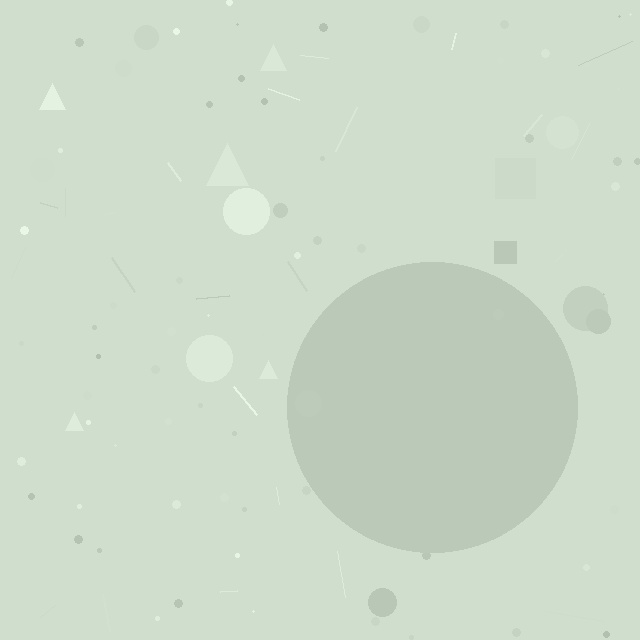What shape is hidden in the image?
A circle is hidden in the image.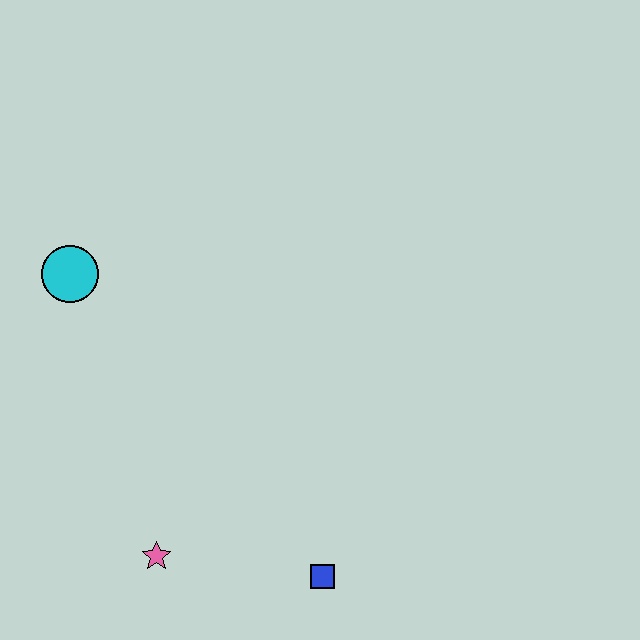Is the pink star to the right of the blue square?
No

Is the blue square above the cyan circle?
No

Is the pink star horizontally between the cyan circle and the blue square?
Yes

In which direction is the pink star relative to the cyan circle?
The pink star is below the cyan circle.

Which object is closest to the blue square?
The pink star is closest to the blue square.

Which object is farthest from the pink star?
The cyan circle is farthest from the pink star.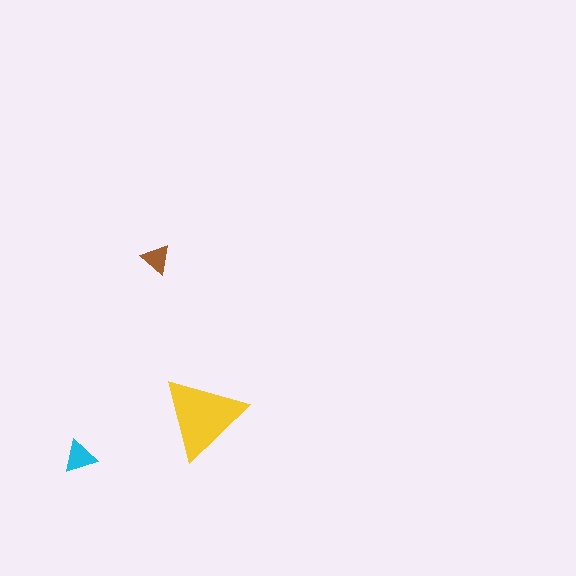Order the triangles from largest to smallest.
the yellow one, the cyan one, the brown one.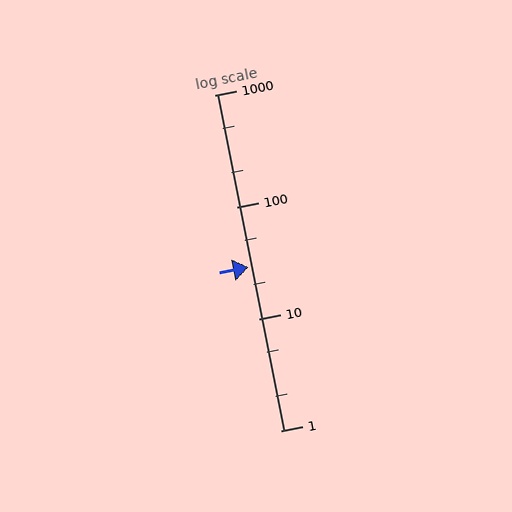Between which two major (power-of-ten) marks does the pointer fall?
The pointer is between 10 and 100.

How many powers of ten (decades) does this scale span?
The scale spans 3 decades, from 1 to 1000.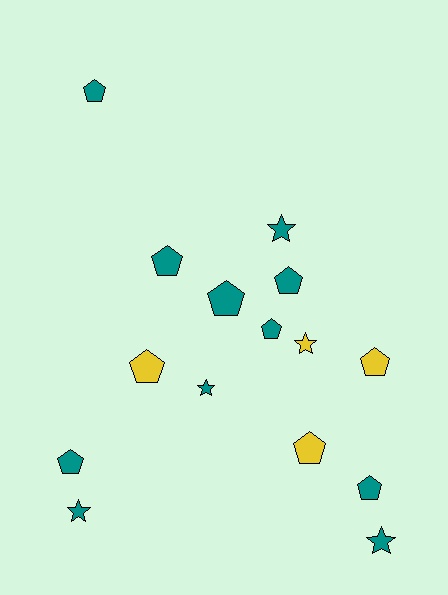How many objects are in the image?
There are 15 objects.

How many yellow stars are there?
There is 1 yellow star.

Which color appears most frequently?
Teal, with 11 objects.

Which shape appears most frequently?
Pentagon, with 10 objects.